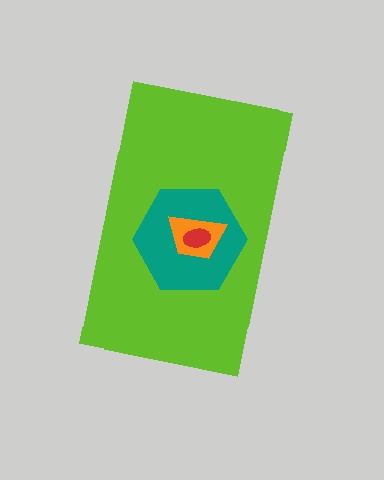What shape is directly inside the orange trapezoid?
The red ellipse.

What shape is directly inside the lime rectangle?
The teal hexagon.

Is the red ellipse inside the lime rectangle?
Yes.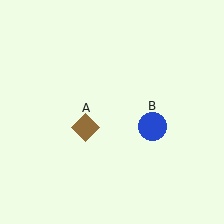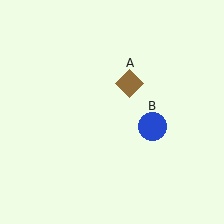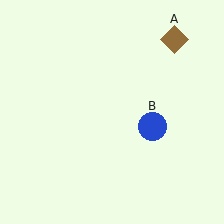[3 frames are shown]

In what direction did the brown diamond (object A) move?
The brown diamond (object A) moved up and to the right.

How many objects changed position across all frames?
1 object changed position: brown diamond (object A).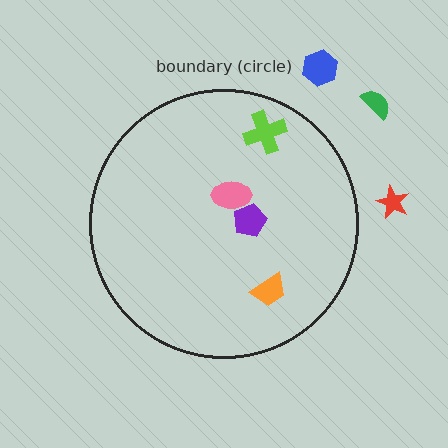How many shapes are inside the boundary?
4 inside, 3 outside.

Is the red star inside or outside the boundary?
Outside.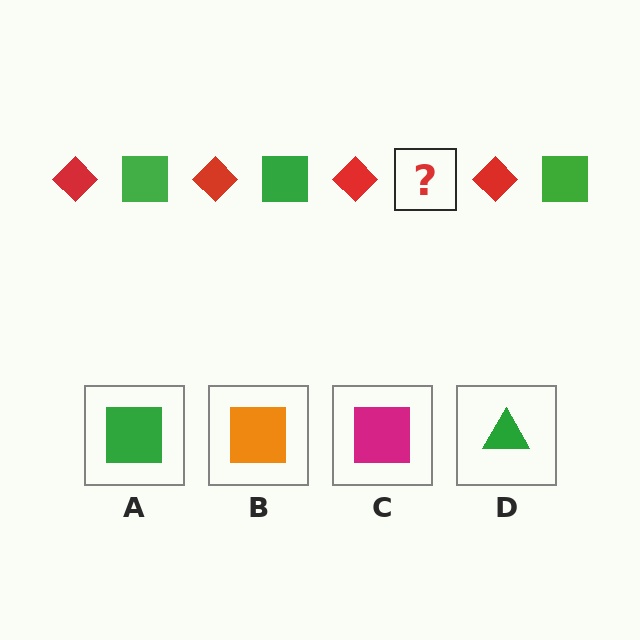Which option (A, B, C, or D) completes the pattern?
A.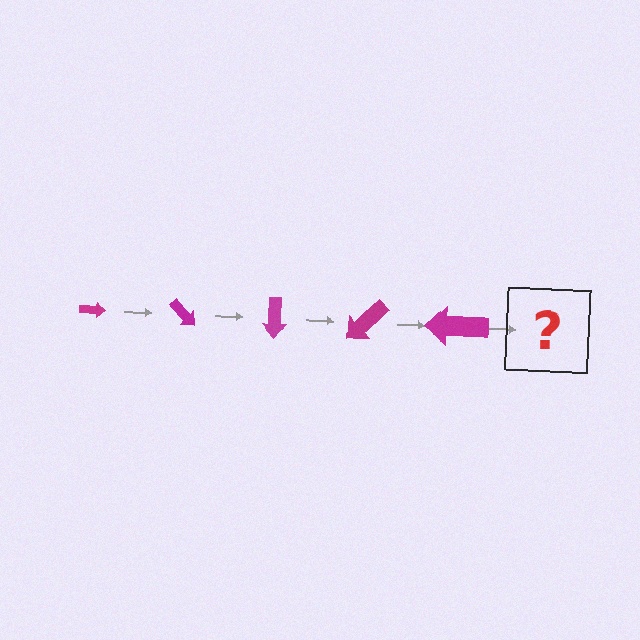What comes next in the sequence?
The next element should be an arrow, larger than the previous one and rotated 225 degrees from the start.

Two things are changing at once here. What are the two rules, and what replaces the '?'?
The two rules are that the arrow grows larger each step and it rotates 45 degrees each step. The '?' should be an arrow, larger than the previous one and rotated 225 degrees from the start.